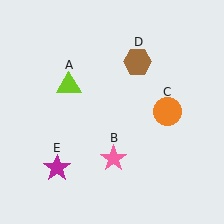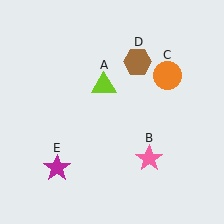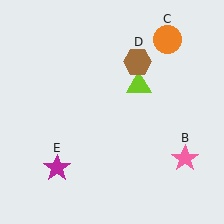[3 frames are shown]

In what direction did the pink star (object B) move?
The pink star (object B) moved right.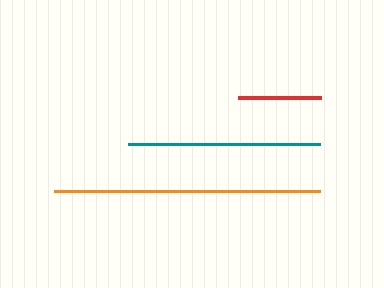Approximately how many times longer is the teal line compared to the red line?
The teal line is approximately 2.3 times the length of the red line.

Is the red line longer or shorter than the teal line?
The teal line is longer than the red line.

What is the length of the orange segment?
The orange segment is approximately 266 pixels long.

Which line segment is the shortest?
The red line is the shortest at approximately 83 pixels.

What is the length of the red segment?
The red segment is approximately 83 pixels long.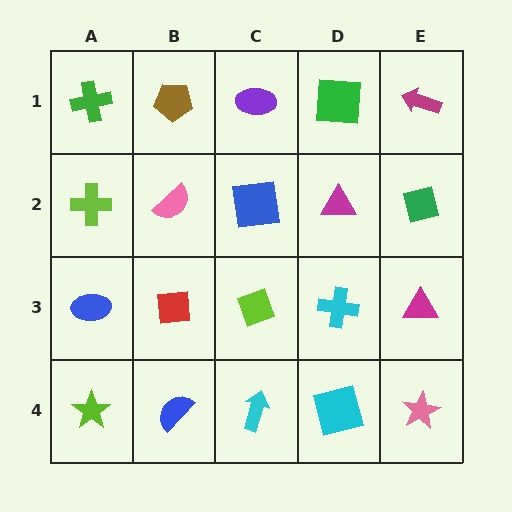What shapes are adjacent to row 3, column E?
A green square (row 2, column E), a pink star (row 4, column E), a cyan cross (row 3, column D).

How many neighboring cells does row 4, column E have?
2.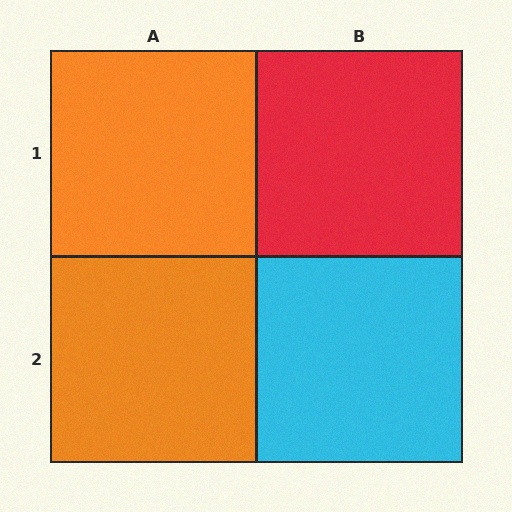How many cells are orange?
2 cells are orange.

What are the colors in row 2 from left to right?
Orange, cyan.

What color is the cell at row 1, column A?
Orange.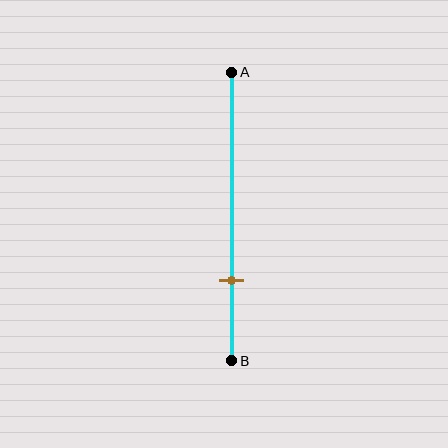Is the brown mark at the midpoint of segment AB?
No, the mark is at about 70% from A, not at the 50% midpoint.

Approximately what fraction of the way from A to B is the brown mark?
The brown mark is approximately 70% of the way from A to B.